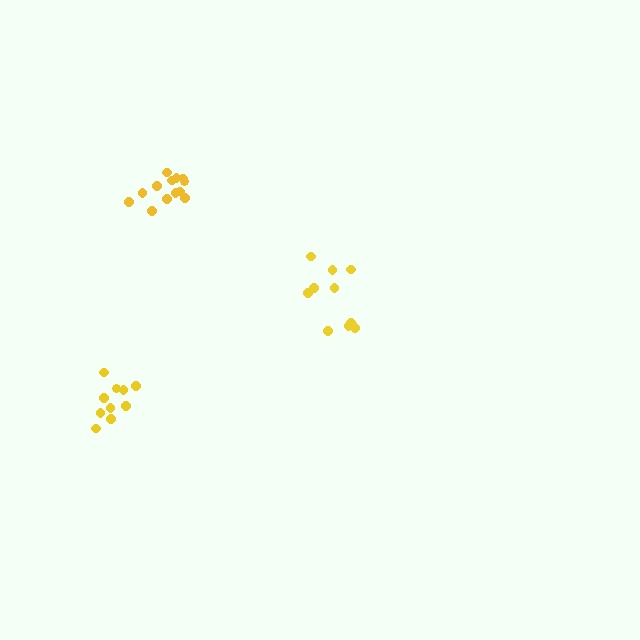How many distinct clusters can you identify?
There are 3 distinct clusters.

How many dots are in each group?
Group 1: 10 dots, Group 2: 13 dots, Group 3: 10 dots (33 total).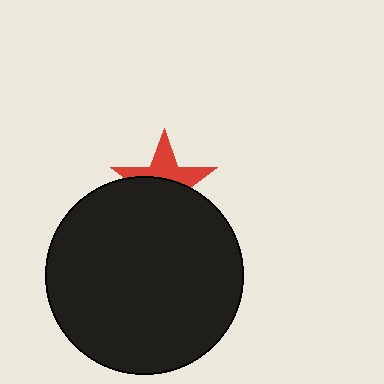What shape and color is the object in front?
The object in front is a black circle.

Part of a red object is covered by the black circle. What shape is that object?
It is a star.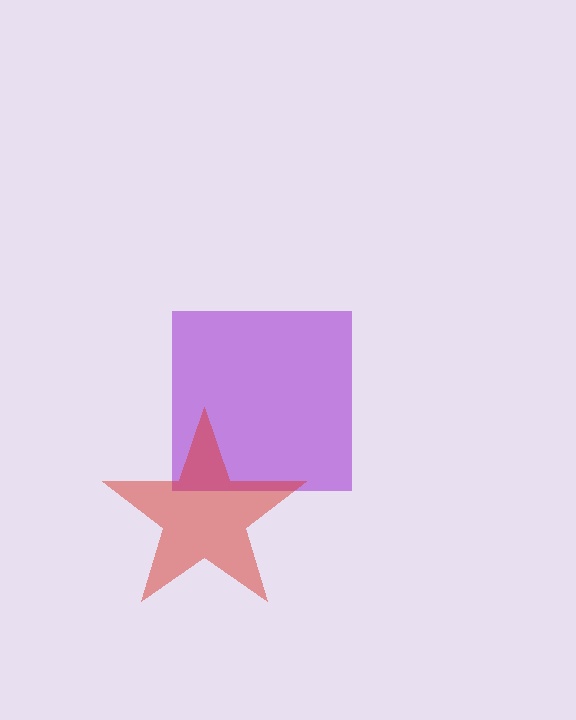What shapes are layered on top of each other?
The layered shapes are: a purple square, a red star.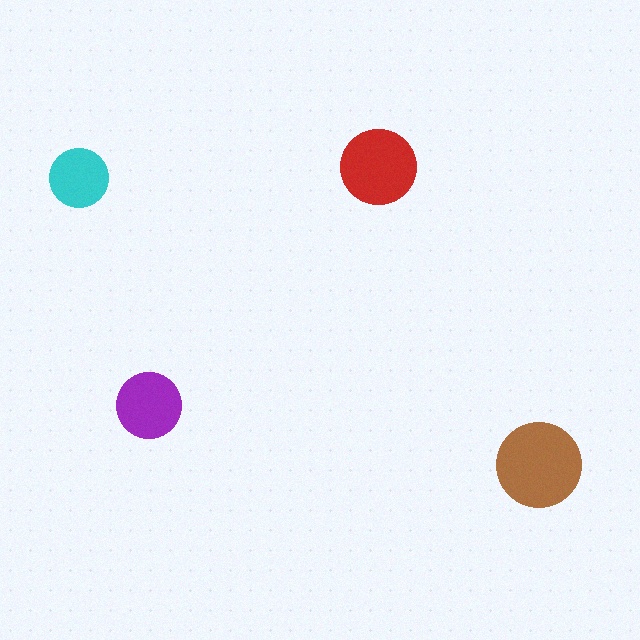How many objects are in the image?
There are 4 objects in the image.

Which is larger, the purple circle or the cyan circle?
The purple one.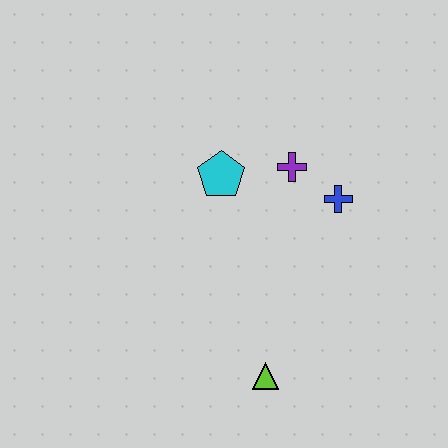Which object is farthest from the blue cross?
The lime triangle is farthest from the blue cross.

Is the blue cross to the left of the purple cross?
No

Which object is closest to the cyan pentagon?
The purple cross is closest to the cyan pentagon.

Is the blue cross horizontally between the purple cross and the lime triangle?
No